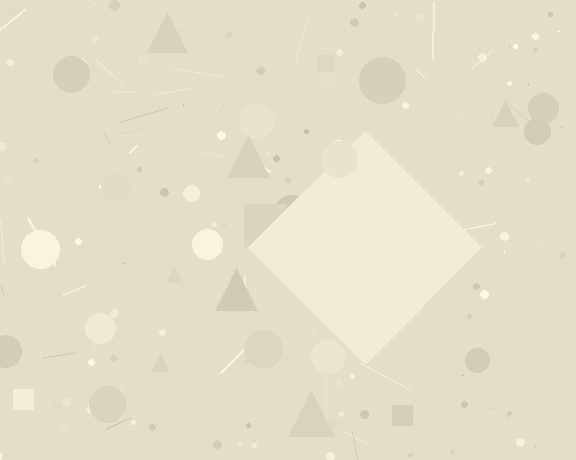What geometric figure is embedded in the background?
A diamond is embedded in the background.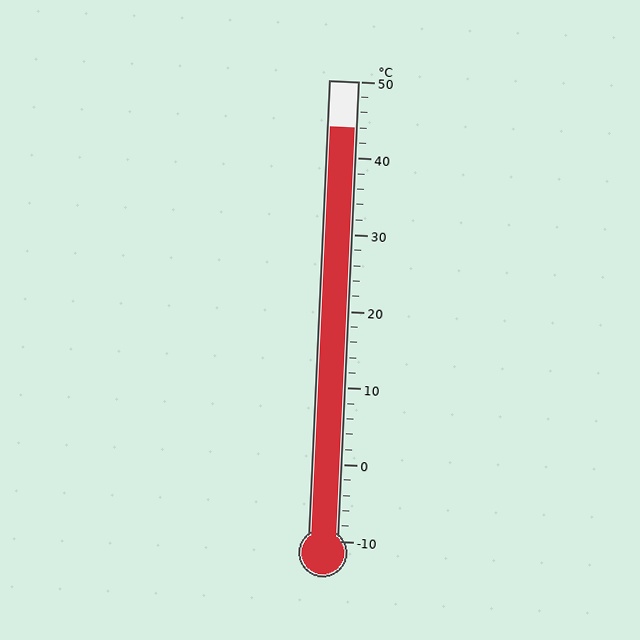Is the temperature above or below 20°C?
The temperature is above 20°C.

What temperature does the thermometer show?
The thermometer shows approximately 44°C.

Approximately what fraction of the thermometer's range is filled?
The thermometer is filled to approximately 90% of its range.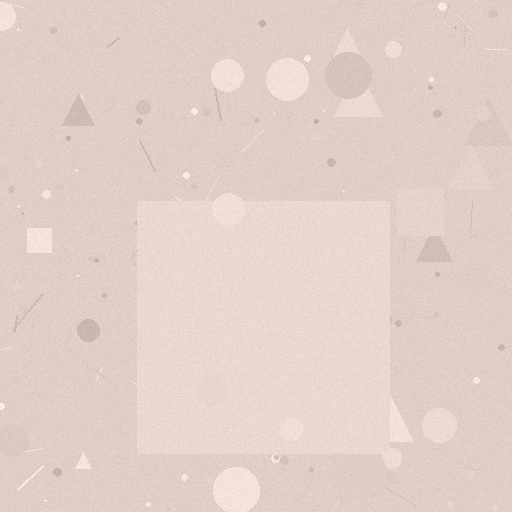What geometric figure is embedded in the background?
A square is embedded in the background.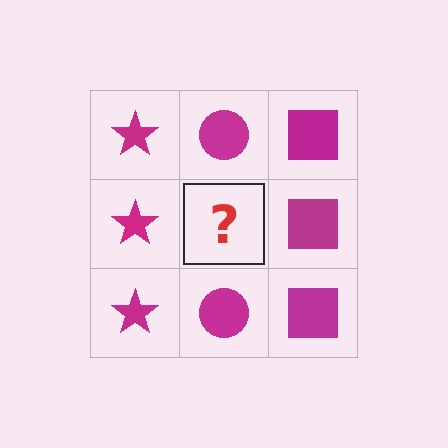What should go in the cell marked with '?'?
The missing cell should contain a magenta circle.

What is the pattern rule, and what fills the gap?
The rule is that each column has a consistent shape. The gap should be filled with a magenta circle.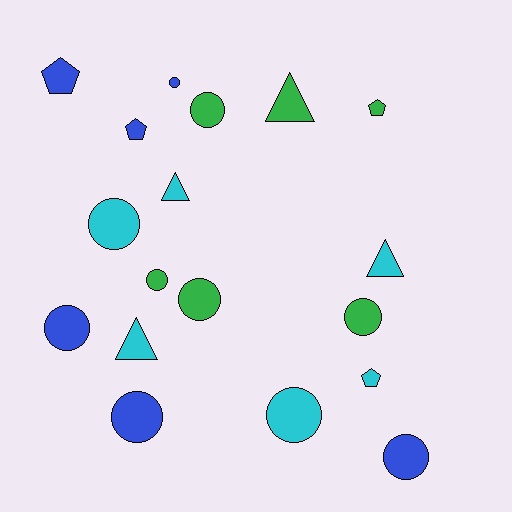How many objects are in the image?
There are 18 objects.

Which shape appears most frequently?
Circle, with 10 objects.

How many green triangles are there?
There is 1 green triangle.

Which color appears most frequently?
Blue, with 6 objects.